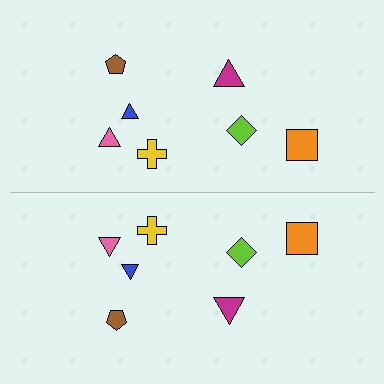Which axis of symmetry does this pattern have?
The pattern has a horizontal axis of symmetry running through the center of the image.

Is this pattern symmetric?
Yes, this pattern has bilateral (reflection) symmetry.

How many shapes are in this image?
There are 14 shapes in this image.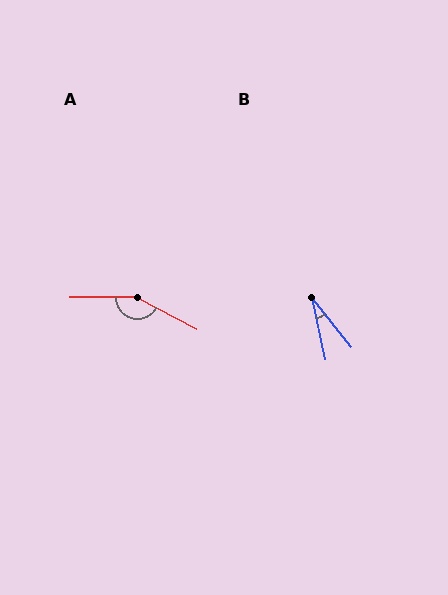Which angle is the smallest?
B, at approximately 27 degrees.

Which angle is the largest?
A, at approximately 153 degrees.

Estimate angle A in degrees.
Approximately 153 degrees.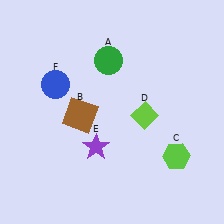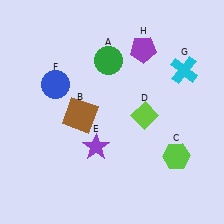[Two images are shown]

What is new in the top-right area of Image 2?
A purple pentagon (H) was added in the top-right area of Image 2.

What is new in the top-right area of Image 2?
A cyan cross (G) was added in the top-right area of Image 2.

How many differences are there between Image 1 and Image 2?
There are 2 differences between the two images.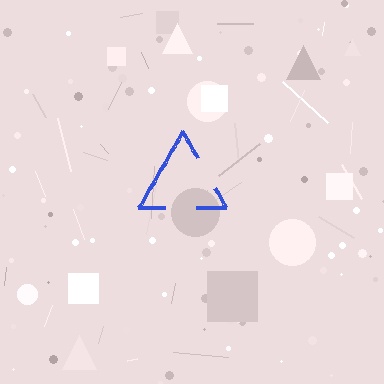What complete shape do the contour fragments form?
The contour fragments form a triangle.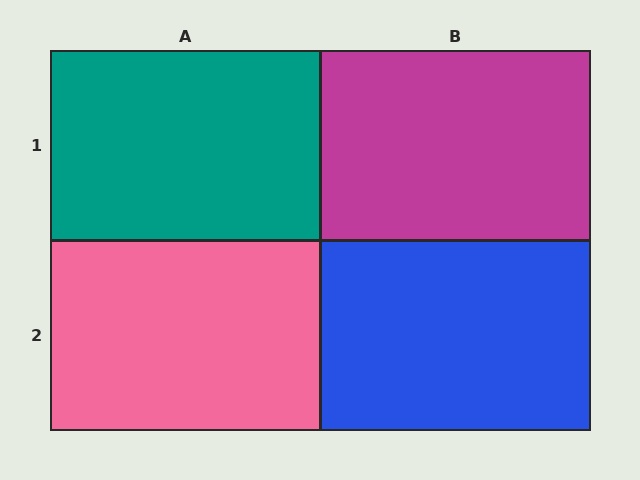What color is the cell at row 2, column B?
Blue.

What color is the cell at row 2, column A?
Pink.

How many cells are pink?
1 cell is pink.